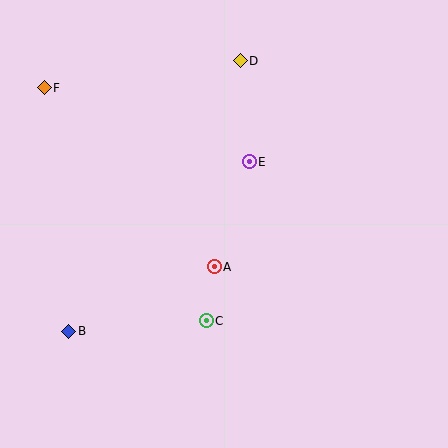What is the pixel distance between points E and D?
The distance between E and D is 101 pixels.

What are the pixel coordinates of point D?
Point D is at (240, 61).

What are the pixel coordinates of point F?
Point F is at (44, 88).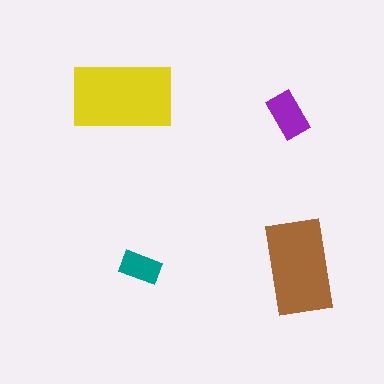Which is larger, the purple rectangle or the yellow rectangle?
The yellow one.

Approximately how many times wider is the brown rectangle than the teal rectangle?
About 2.5 times wider.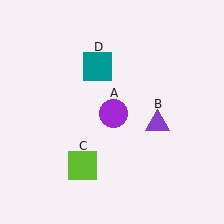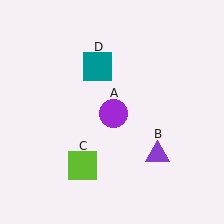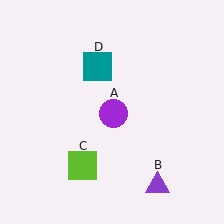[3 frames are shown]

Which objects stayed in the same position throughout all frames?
Purple circle (object A) and lime square (object C) and teal square (object D) remained stationary.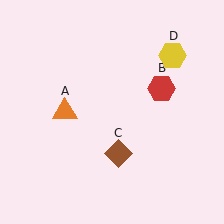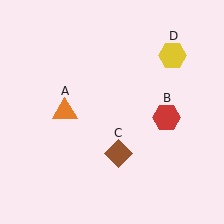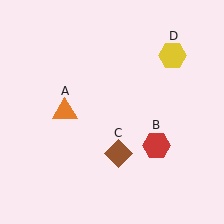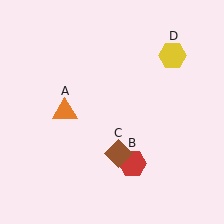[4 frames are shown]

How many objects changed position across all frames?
1 object changed position: red hexagon (object B).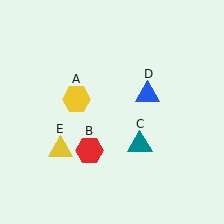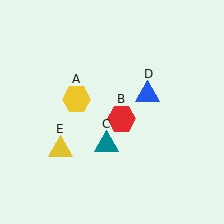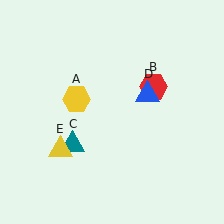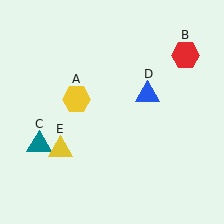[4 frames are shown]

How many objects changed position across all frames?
2 objects changed position: red hexagon (object B), teal triangle (object C).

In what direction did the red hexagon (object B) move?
The red hexagon (object B) moved up and to the right.